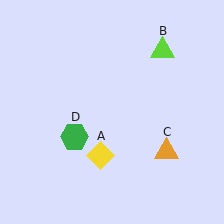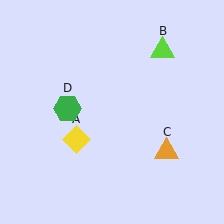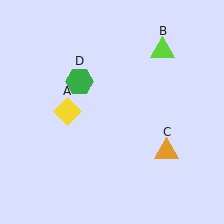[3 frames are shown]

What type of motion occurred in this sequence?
The yellow diamond (object A), green hexagon (object D) rotated clockwise around the center of the scene.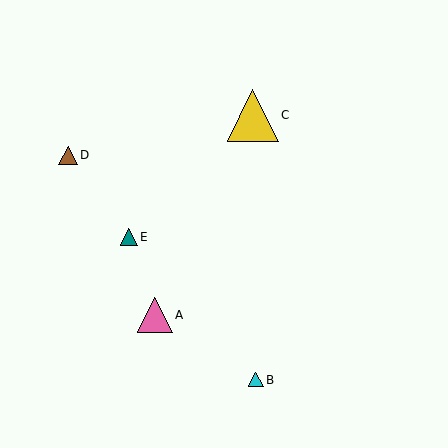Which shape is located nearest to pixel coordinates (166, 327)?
The pink triangle (labeled A) at (155, 315) is nearest to that location.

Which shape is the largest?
The yellow triangle (labeled C) is the largest.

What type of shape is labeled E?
Shape E is a teal triangle.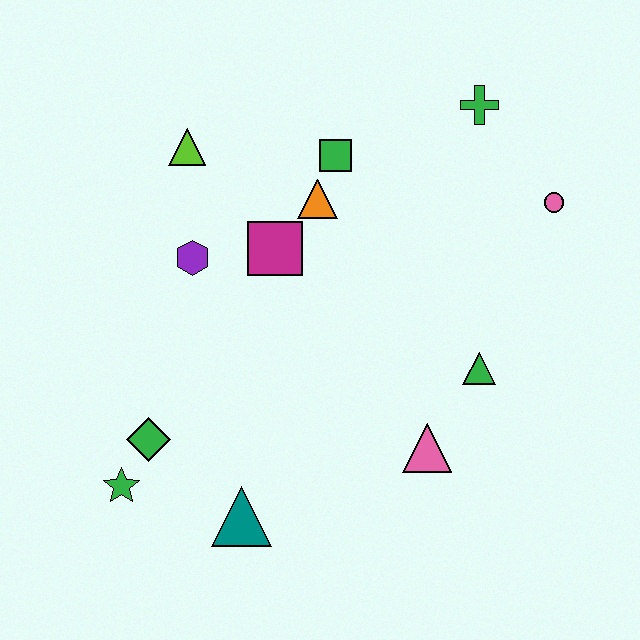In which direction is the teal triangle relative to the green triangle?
The teal triangle is to the left of the green triangle.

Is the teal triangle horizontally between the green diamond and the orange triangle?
Yes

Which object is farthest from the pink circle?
The green star is farthest from the pink circle.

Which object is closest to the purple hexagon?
The magenta square is closest to the purple hexagon.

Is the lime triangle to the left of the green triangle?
Yes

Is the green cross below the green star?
No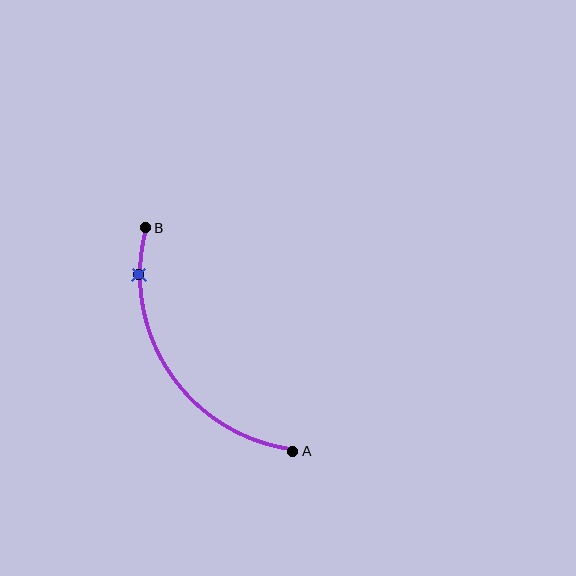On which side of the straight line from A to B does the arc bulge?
The arc bulges to the left of the straight line connecting A and B.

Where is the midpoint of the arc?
The arc midpoint is the point on the curve farthest from the straight line joining A and B. It sits to the left of that line.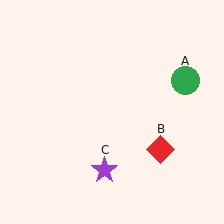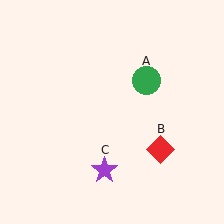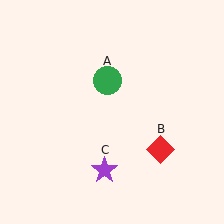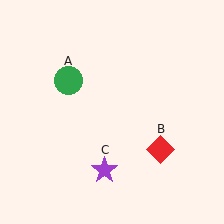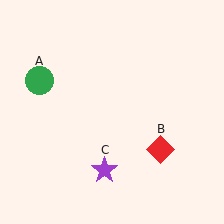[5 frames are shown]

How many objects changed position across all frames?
1 object changed position: green circle (object A).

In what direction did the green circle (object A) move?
The green circle (object A) moved left.